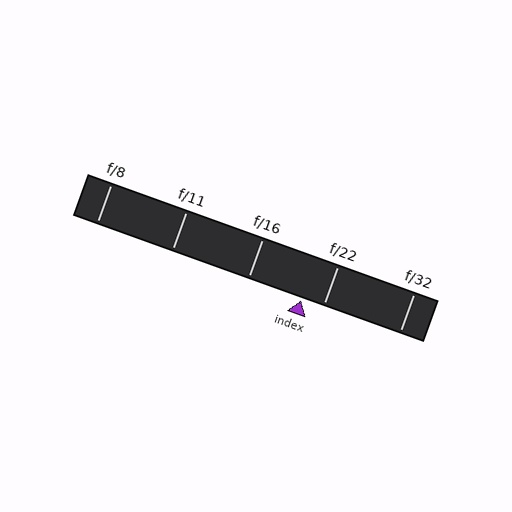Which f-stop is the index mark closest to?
The index mark is closest to f/22.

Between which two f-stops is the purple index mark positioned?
The index mark is between f/16 and f/22.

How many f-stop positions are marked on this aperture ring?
There are 5 f-stop positions marked.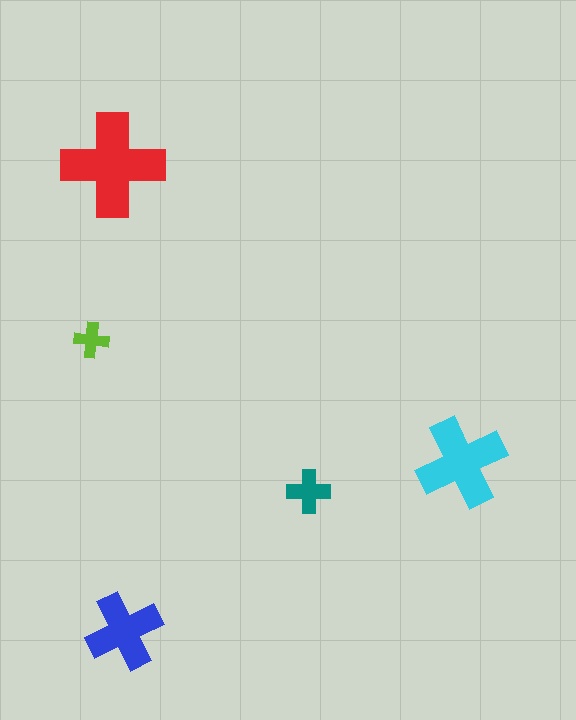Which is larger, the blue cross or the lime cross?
The blue one.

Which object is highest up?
The red cross is topmost.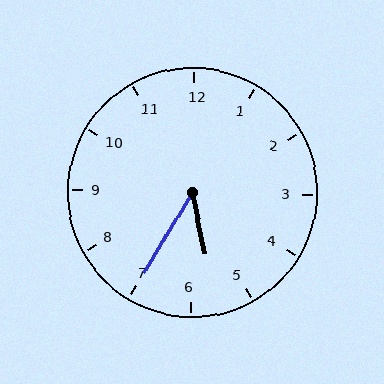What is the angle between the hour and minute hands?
Approximately 42 degrees.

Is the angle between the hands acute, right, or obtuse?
It is acute.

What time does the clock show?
5:35.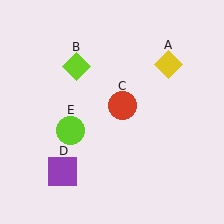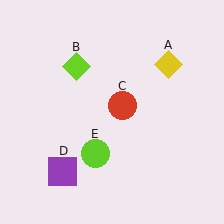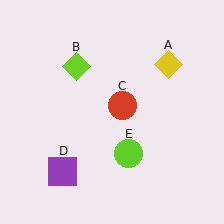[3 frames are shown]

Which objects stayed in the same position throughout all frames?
Yellow diamond (object A) and lime diamond (object B) and red circle (object C) and purple square (object D) remained stationary.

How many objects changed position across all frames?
1 object changed position: lime circle (object E).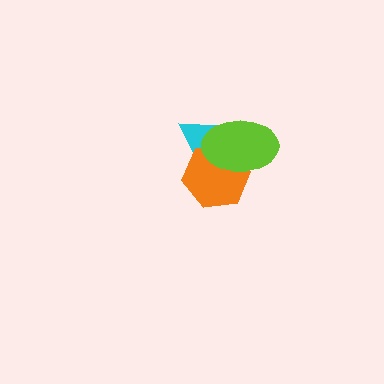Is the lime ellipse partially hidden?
No, no other shape covers it.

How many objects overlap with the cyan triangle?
2 objects overlap with the cyan triangle.